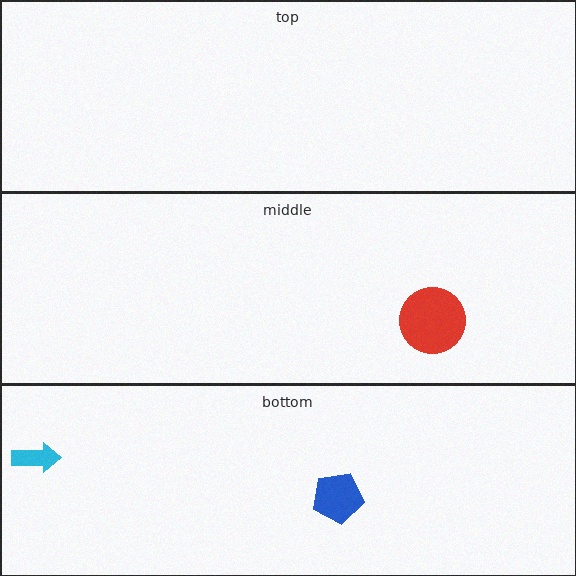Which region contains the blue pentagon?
The bottom region.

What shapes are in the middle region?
The red circle.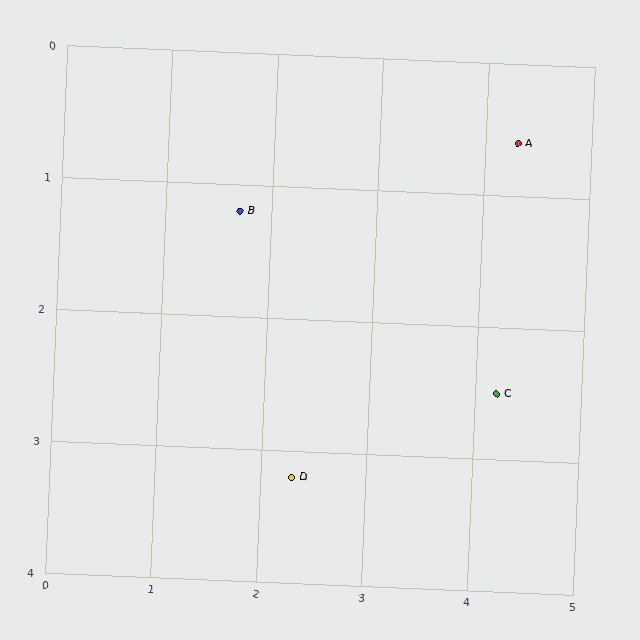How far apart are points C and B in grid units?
Points C and B are about 2.8 grid units apart.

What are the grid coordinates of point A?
Point A is at approximately (4.3, 0.6).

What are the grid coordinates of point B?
Point B is at approximately (1.7, 1.2).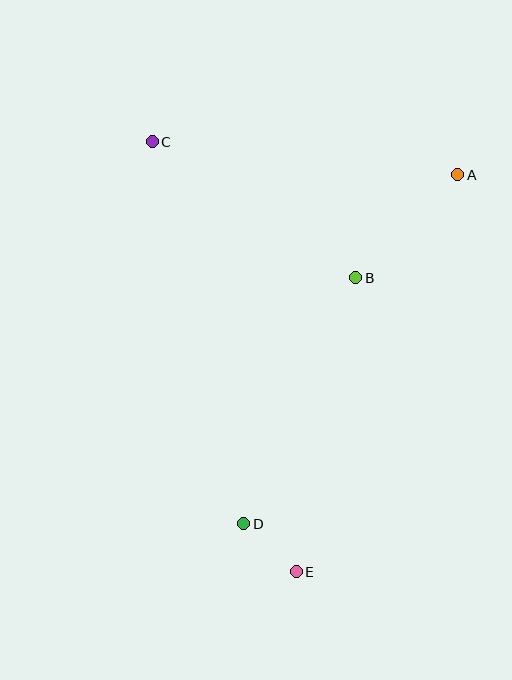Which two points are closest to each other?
Points D and E are closest to each other.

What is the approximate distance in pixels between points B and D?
The distance between B and D is approximately 270 pixels.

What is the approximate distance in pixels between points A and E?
The distance between A and E is approximately 428 pixels.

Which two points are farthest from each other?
Points C and E are farthest from each other.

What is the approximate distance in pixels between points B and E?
The distance between B and E is approximately 300 pixels.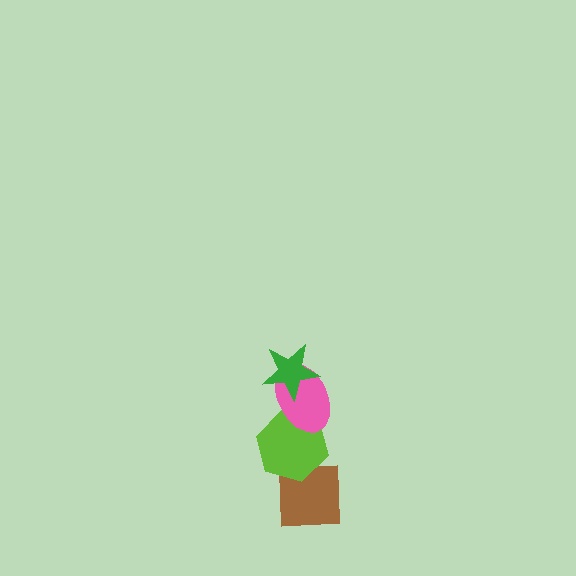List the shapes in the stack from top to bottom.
From top to bottom: the green star, the pink ellipse, the lime hexagon, the brown square.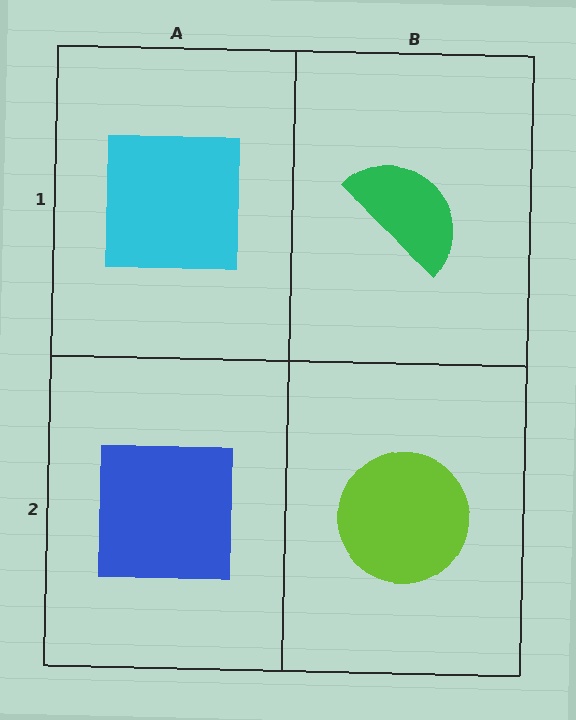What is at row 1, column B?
A green semicircle.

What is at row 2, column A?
A blue square.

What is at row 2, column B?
A lime circle.